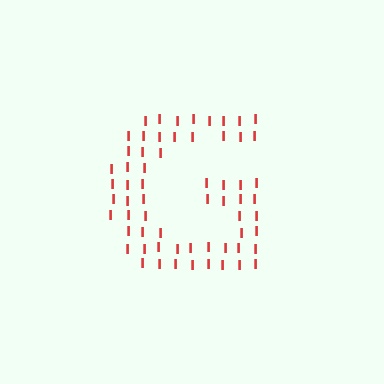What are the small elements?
The small elements are letter I's.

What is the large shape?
The large shape is the letter G.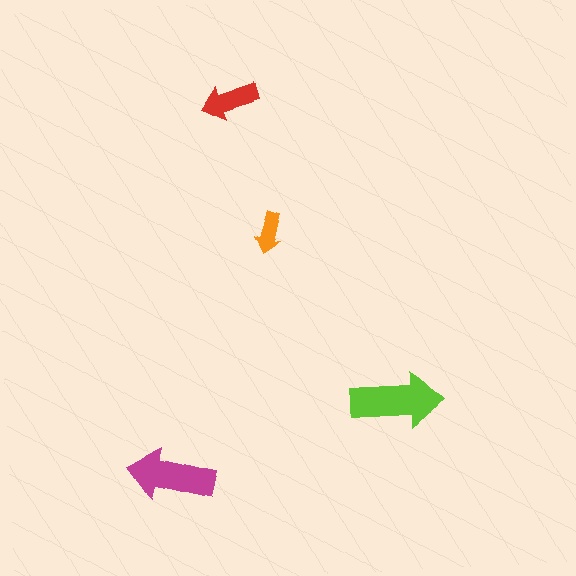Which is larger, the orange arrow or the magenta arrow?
The magenta one.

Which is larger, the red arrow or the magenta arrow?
The magenta one.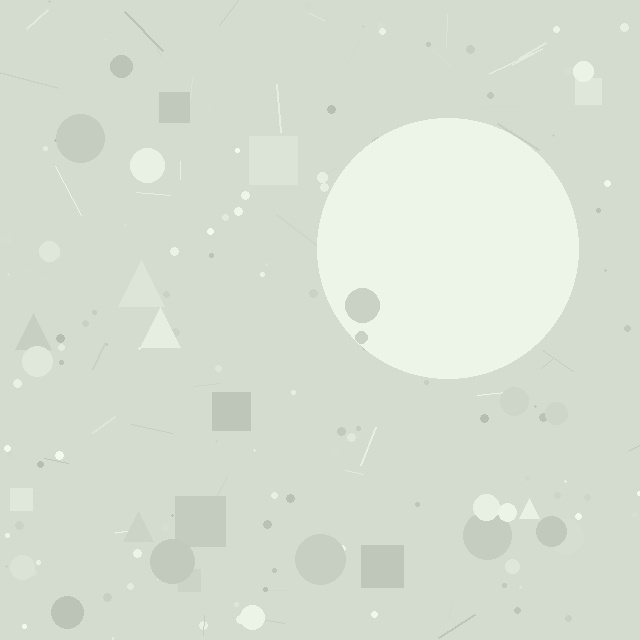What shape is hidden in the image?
A circle is hidden in the image.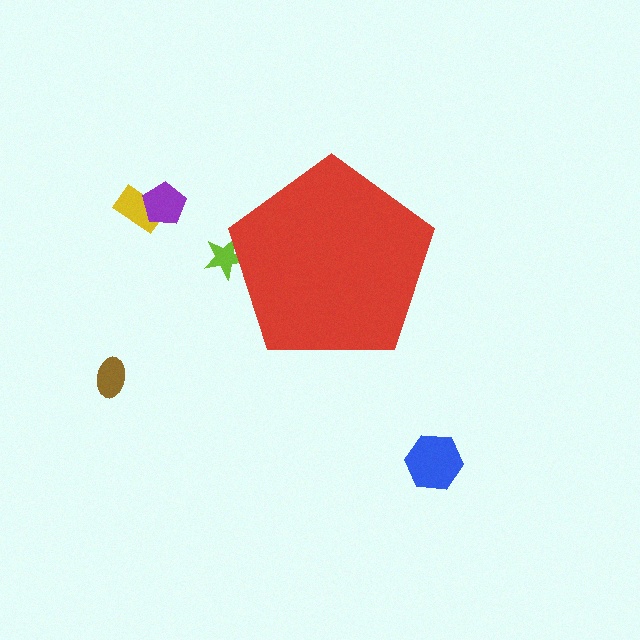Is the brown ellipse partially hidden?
No, the brown ellipse is fully visible.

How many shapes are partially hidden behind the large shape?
1 shape is partially hidden.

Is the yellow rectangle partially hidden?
No, the yellow rectangle is fully visible.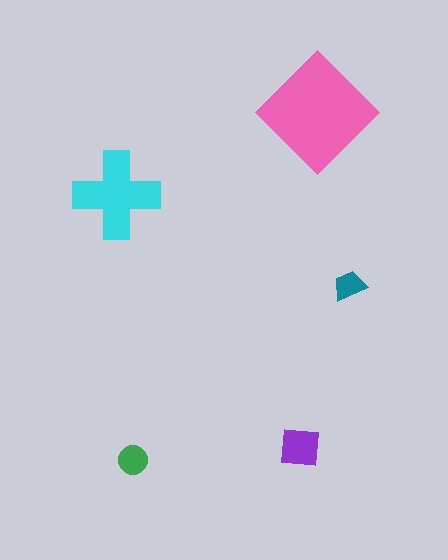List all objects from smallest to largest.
The teal trapezoid, the green circle, the purple square, the cyan cross, the pink diamond.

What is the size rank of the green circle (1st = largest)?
4th.